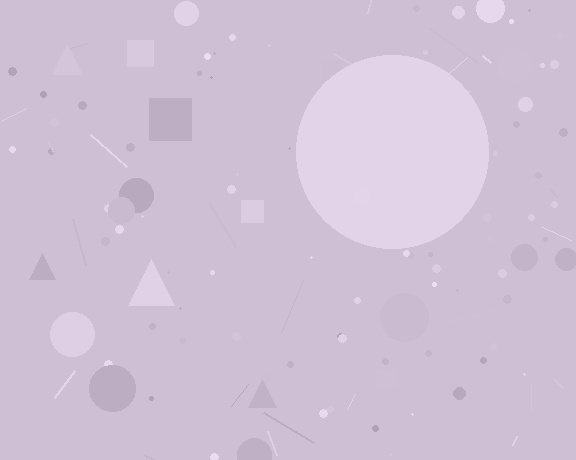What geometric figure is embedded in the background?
A circle is embedded in the background.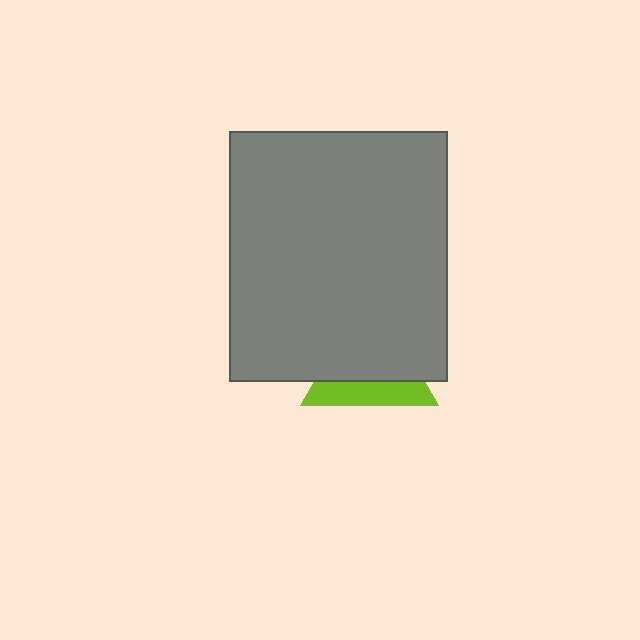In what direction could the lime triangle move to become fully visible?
The lime triangle could move down. That would shift it out from behind the gray rectangle entirely.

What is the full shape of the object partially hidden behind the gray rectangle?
The partially hidden object is a lime triangle.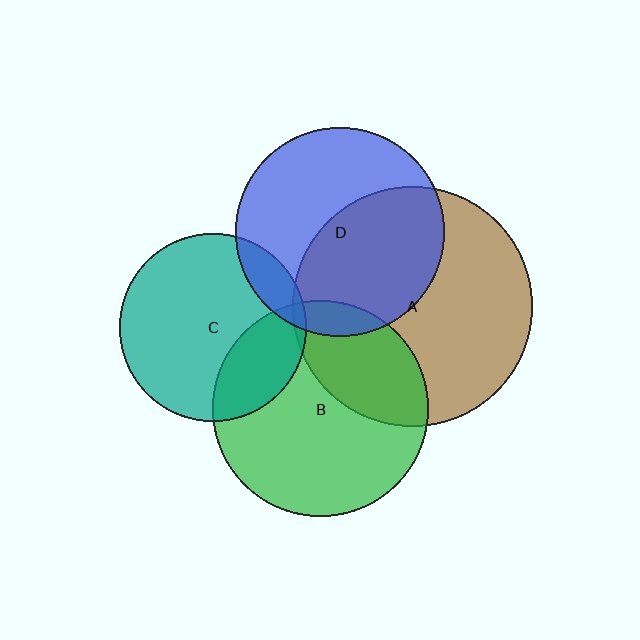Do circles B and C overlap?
Yes.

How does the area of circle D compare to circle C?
Approximately 1.2 times.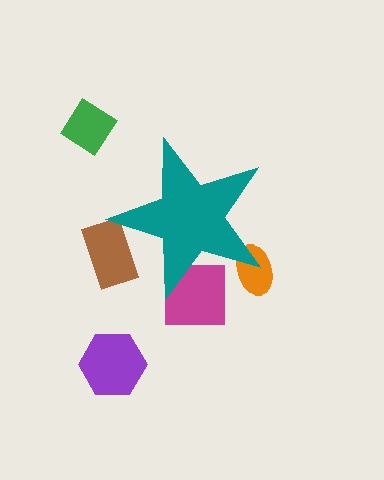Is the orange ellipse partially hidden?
Yes, the orange ellipse is partially hidden behind the teal star.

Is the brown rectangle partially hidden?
Yes, the brown rectangle is partially hidden behind the teal star.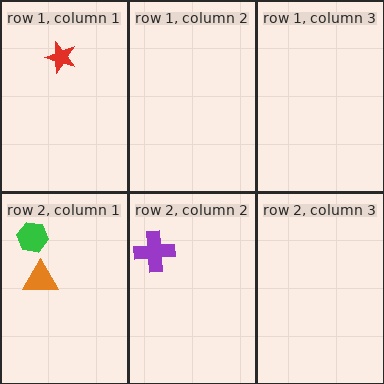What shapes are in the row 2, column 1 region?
The green hexagon, the orange triangle.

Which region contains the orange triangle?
The row 2, column 1 region.